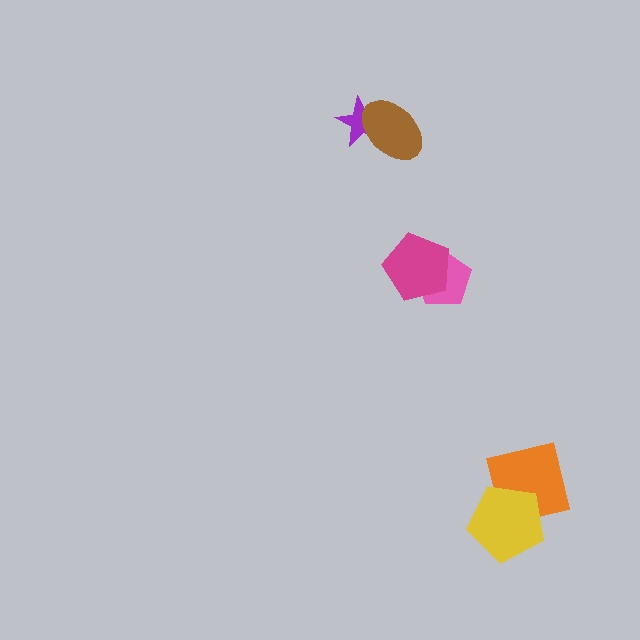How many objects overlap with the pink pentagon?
1 object overlaps with the pink pentagon.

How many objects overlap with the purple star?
1 object overlaps with the purple star.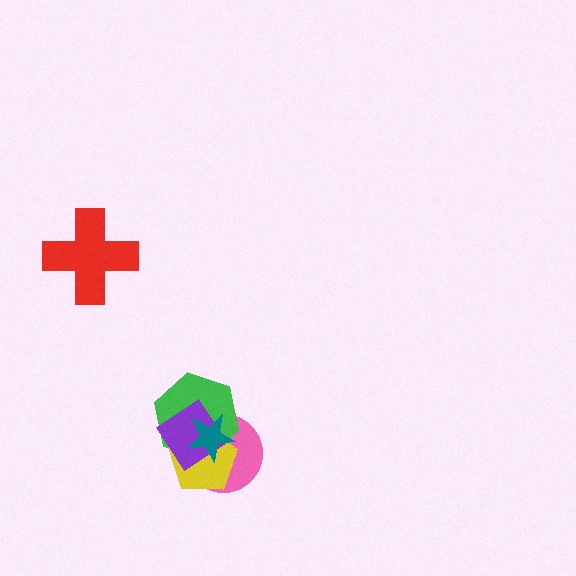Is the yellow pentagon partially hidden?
Yes, it is partially covered by another shape.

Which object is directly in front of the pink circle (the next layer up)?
The green hexagon is directly in front of the pink circle.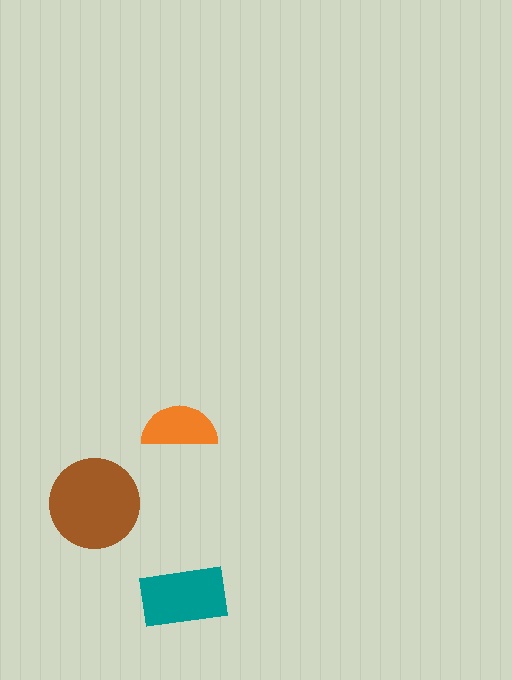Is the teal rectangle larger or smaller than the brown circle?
Smaller.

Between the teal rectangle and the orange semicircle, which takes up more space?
The teal rectangle.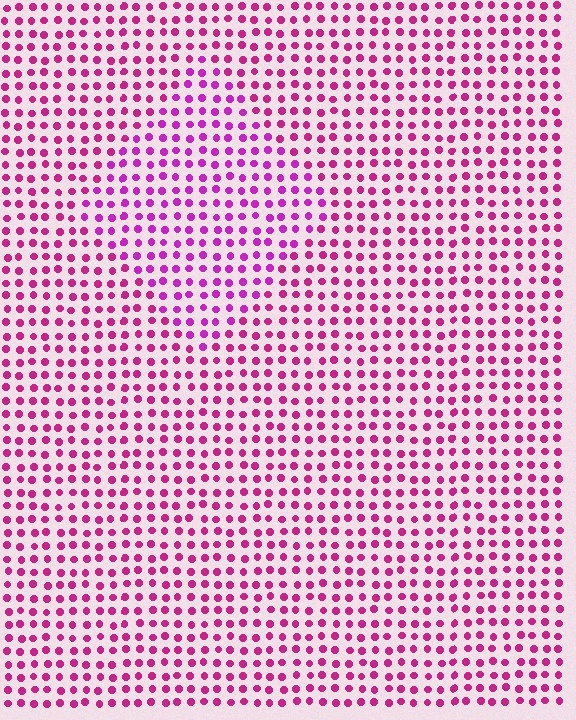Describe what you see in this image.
The image is filled with small magenta elements in a uniform arrangement. A diamond-shaped region is visible where the elements are tinted to a slightly different hue, forming a subtle color boundary.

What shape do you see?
I see a diamond.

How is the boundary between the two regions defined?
The boundary is defined purely by a slight shift in hue (about 21 degrees). Spacing, size, and orientation are identical on both sides.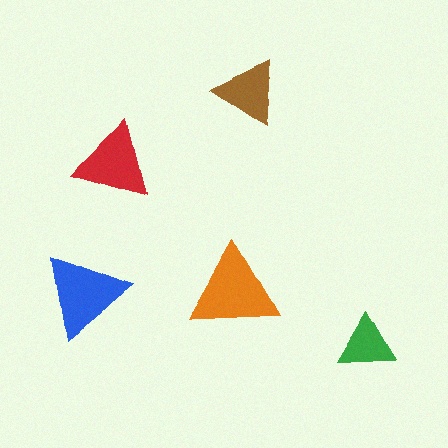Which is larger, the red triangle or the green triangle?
The red one.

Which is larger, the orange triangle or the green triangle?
The orange one.